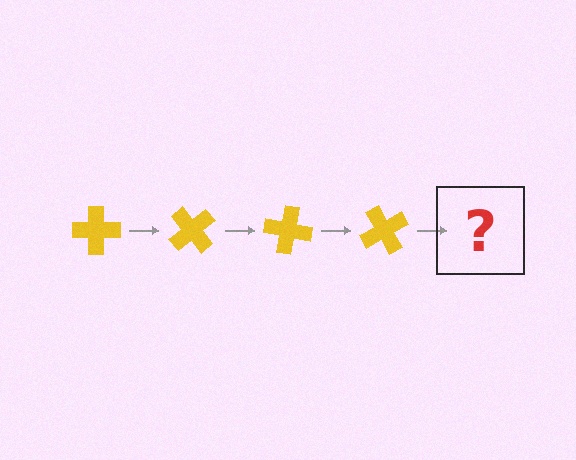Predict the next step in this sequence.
The next step is a yellow cross rotated 200 degrees.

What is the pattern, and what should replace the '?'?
The pattern is that the cross rotates 50 degrees each step. The '?' should be a yellow cross rotated 200 degrees.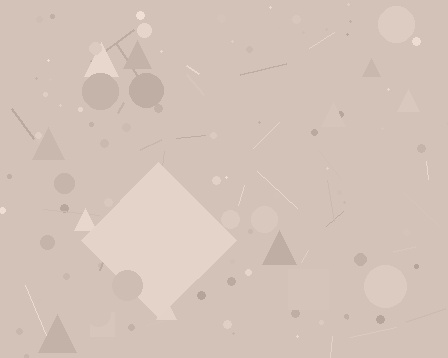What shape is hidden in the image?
A diamond is hidden in the image.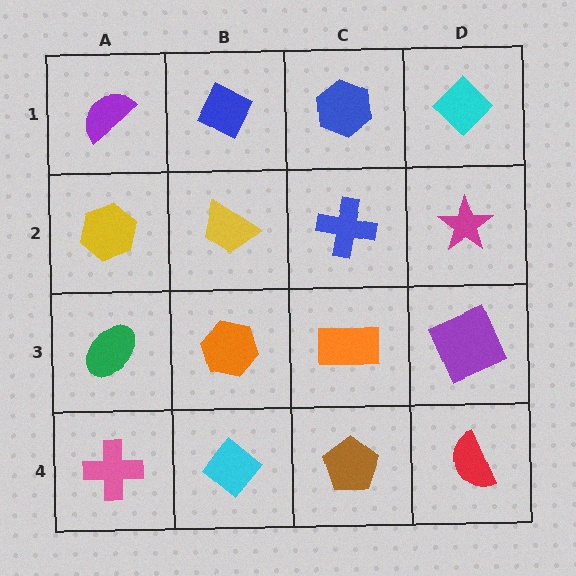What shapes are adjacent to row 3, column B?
A yellow trapezoid (row 2, column B), a cyan diamond (row 4, column B), a green ellipse (row 3, column A), an orange rectangle (row 3, column C).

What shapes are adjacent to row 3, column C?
A blue cross (row 2, column C), a brown pentagon (row 4, column C), an orange hexagon (row 3, column B), a purple square (row 3, column D).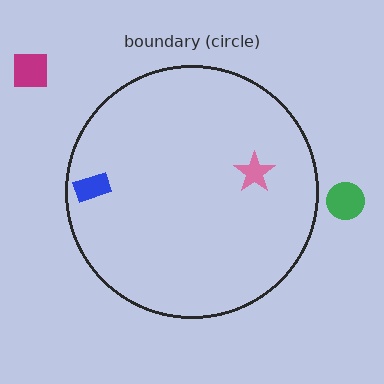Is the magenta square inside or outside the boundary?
Outside.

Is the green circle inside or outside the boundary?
Outside.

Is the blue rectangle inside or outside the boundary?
Inside.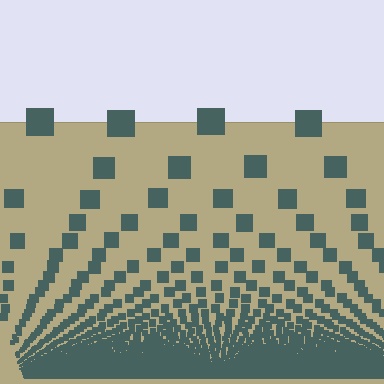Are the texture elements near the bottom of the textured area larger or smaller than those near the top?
Smaller. The gradient is inverted — elements near the bottom are smaller and denser.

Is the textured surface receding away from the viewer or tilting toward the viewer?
The surface appears to tilt toward the viewer. Texture elements get larger and sparser toward the top.